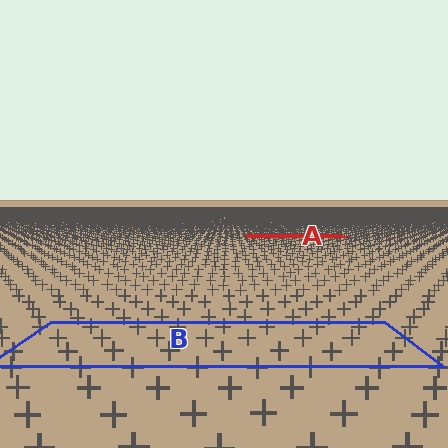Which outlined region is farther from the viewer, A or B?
Region A is farther from the viewer — the texture elements inside it appear smaller and more densely packed.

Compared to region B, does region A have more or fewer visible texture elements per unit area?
Region A has more texture elements per unit area — they are packed more densely because it is farther away.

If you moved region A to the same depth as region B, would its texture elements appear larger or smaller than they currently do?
They would appear larger. At a closer depth, the same texture elements are projected at a bigger on-screen size.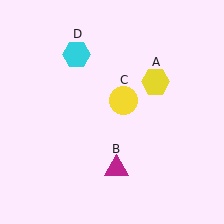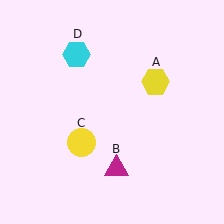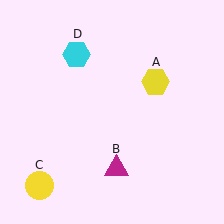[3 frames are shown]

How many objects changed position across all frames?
1 object changed position: yellow circle (object C).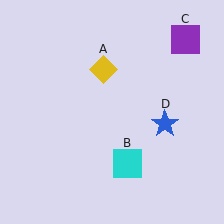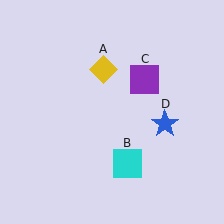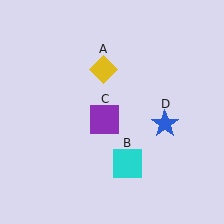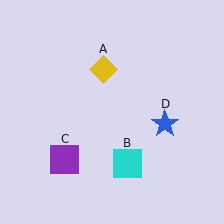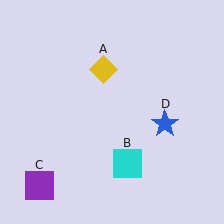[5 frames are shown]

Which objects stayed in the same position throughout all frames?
Yellow diamond (object A) and cyan square (object B) and blue star (object D) remained stationary.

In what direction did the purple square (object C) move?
The purple square (object C) moved down and to the left.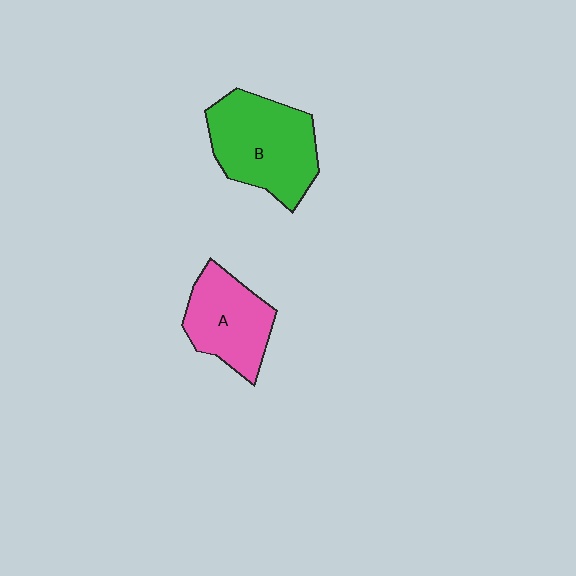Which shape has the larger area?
Shape B (green).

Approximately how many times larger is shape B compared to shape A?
Approximately 1.3 times.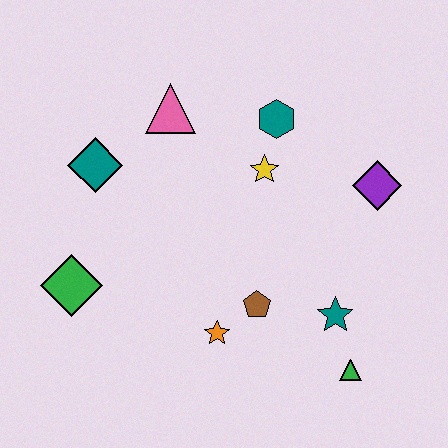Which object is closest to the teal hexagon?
The yellow star is closest to the teal hexagon.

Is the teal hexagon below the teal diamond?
No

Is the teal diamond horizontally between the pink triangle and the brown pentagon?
No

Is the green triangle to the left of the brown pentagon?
No